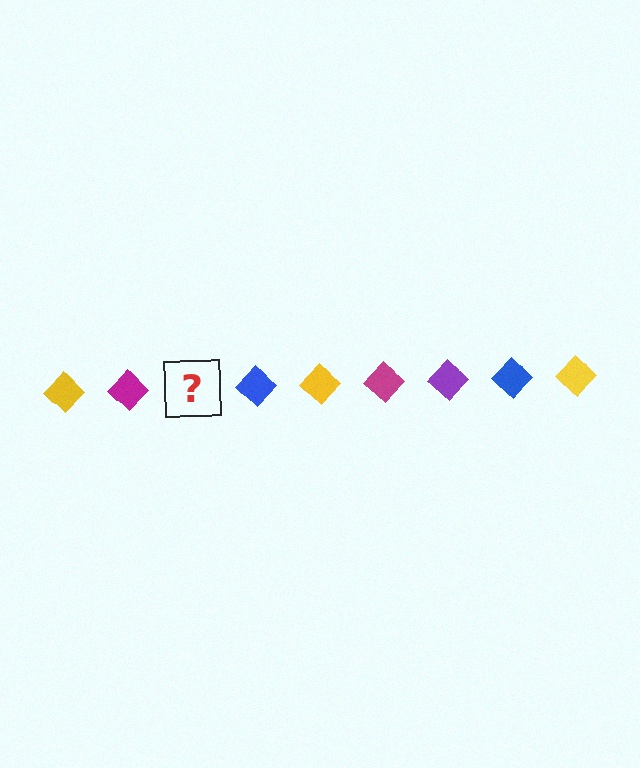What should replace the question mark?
The question mark should be replaced with a purple diamond.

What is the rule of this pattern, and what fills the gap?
The rule is that the pattern cycles through yellow, magenta, purple, blue diamonds. The gap should be filled with a purple diamond.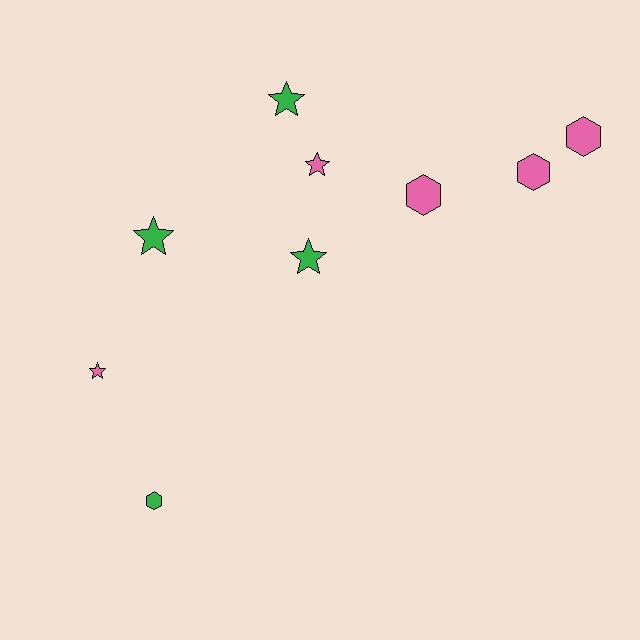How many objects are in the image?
There are 9 objects.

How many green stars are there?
There are 3 green stars.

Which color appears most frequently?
Pink, with 5 objects.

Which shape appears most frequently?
Star, with 5 objects.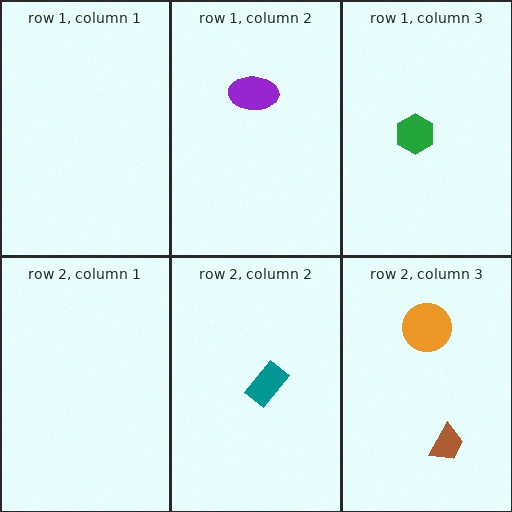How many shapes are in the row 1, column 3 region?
1.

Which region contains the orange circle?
The row 2, column 3 region.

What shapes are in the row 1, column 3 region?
The green hexagon.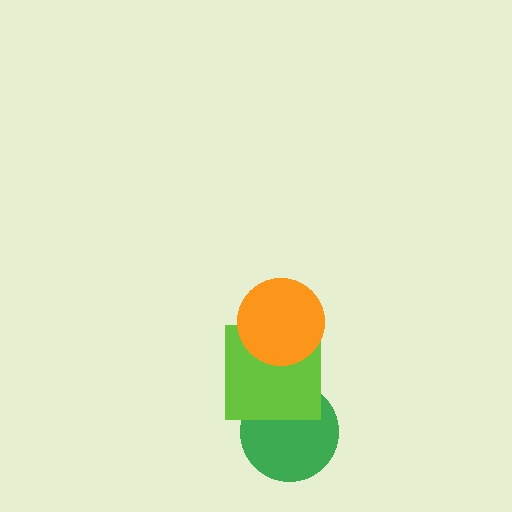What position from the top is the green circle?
The green circle is 3rd from the top.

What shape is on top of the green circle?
The lime square is on top of the green circle.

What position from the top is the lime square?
The lime square is 2nd from the top.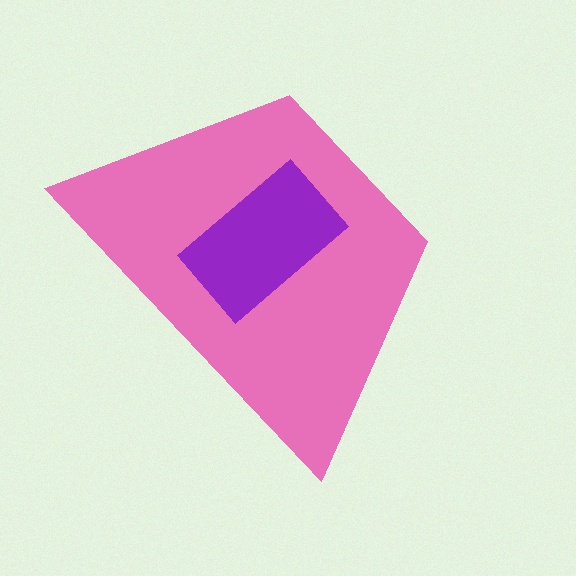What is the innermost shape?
The purple rectangle.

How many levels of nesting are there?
2.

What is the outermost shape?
The pink trapezoid.